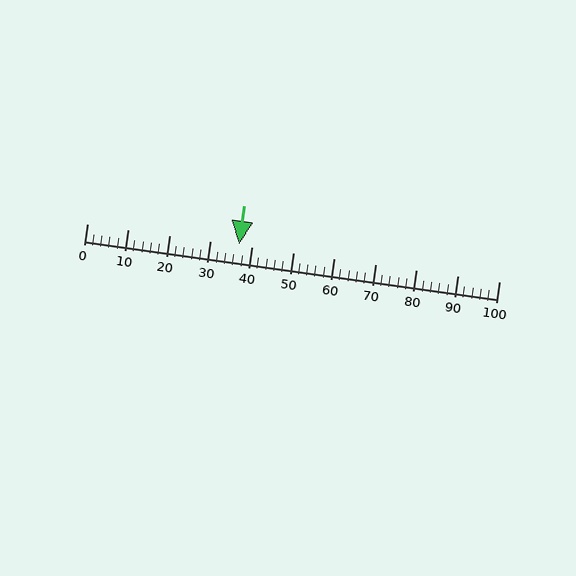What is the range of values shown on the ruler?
The ruler shows values from 0 to 100.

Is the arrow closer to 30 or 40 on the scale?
The arrow is closer to 40.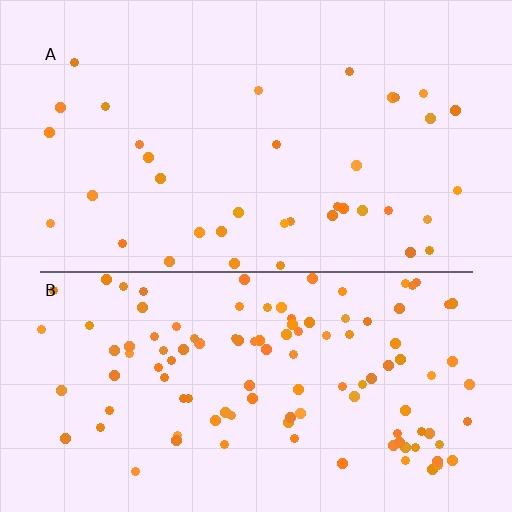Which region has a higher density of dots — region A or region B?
B (the bottom).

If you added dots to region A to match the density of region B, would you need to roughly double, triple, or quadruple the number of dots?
Approximately triple.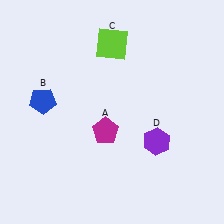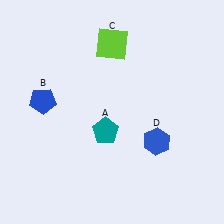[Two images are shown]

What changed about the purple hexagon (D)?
In Image 1, D is purple. In Image 2, it changed to blue.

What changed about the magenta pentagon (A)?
In Image 1, A is magenta. In Image 2, it changed to teal.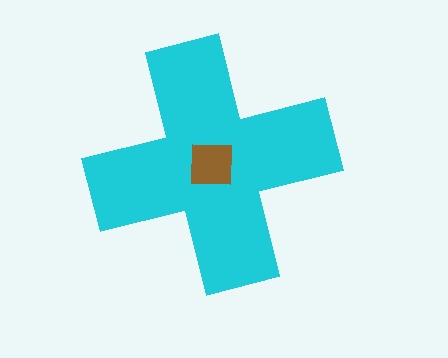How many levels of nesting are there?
2.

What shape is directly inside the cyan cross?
The brown square.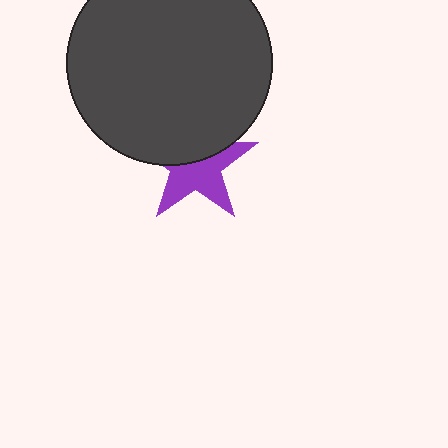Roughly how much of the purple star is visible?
About half of it is visible (roughly 55%).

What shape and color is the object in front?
The object in front is a dark gray circle.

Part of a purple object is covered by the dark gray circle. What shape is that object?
It is a star.